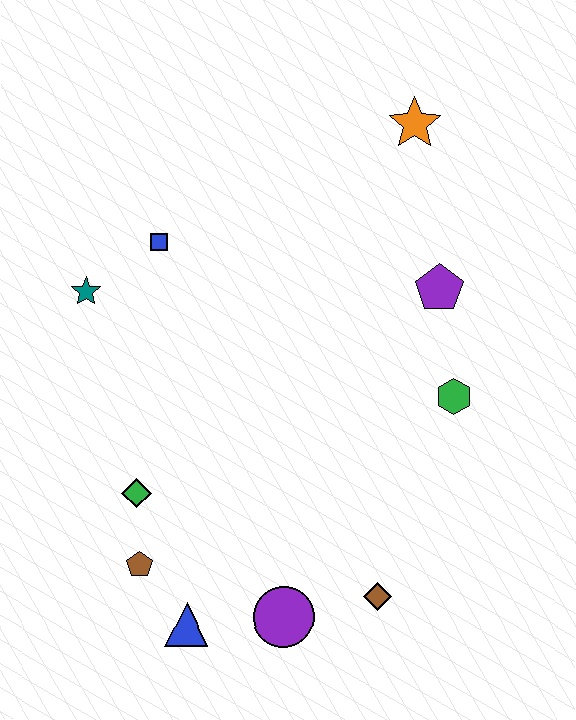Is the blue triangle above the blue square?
No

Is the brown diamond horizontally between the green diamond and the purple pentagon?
Yes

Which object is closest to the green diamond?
The brown pentagon is closest to the green diamond.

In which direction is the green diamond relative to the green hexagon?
The green diamond is to the left of the green hexagon.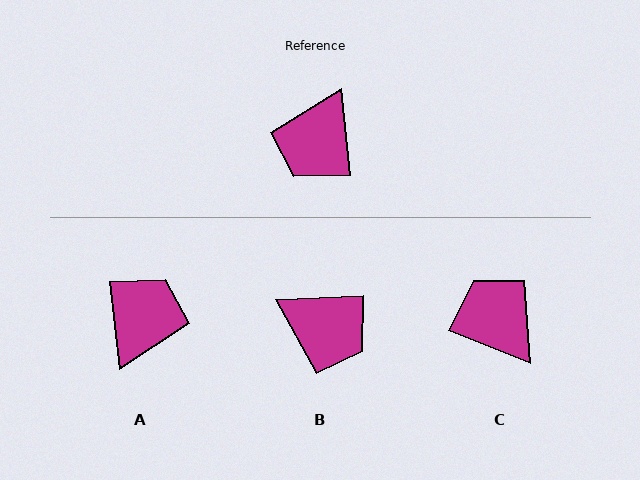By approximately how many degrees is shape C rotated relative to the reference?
Approximately 118 degrees clockwise.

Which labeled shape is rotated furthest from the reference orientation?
A, about 179 degrees away.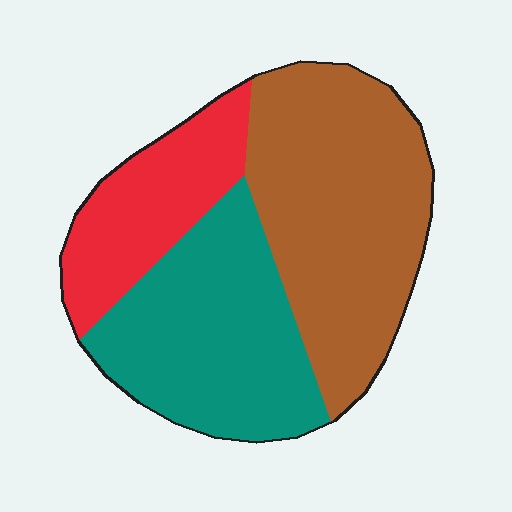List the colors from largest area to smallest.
From largest to smallest: brown, teal, red.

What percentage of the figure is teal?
Teal covers around 35% of the figure.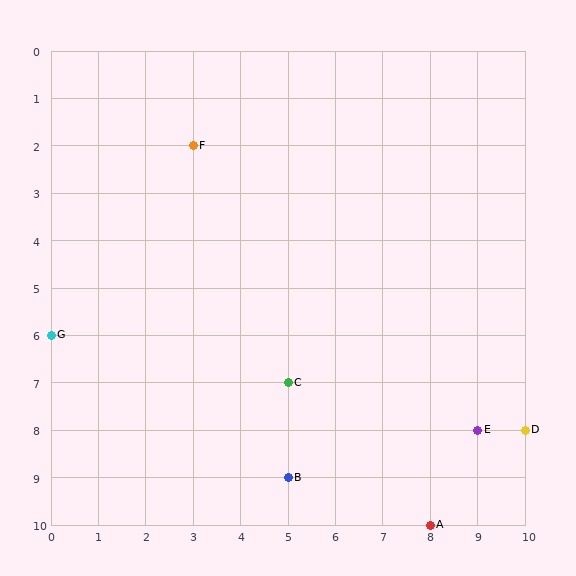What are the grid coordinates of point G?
Point G is at grid coordinates (0, 6).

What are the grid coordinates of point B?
Point B is at grid coordinates (5, 9).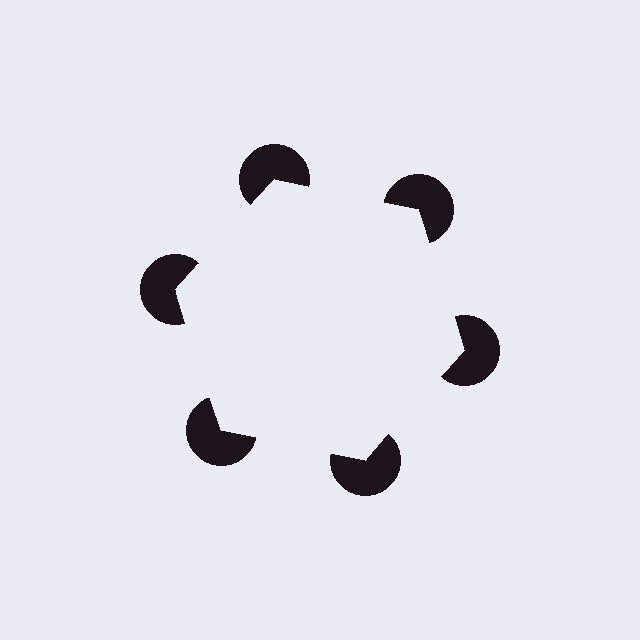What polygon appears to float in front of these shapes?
An illusory hexagon — its edges are inferred from the aligned wedge cuts in the pac-man discs, not physically drawn.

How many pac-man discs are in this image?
There are 6 — one at each vertex of the illusory hexagon.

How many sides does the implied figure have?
6 sides.